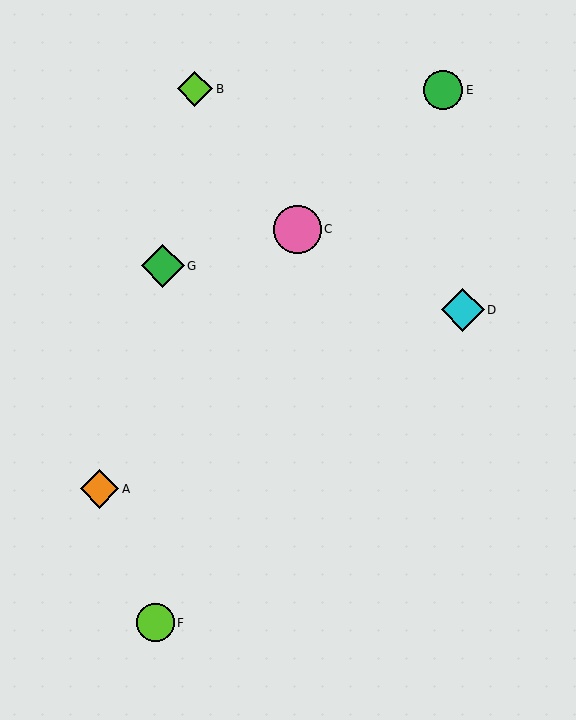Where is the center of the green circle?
The center of the green circle is at (443, 90).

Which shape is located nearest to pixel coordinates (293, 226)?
The pink circle (labeled C) at (297, 229) is nearest to that location.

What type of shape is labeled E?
Shape E is a green circle.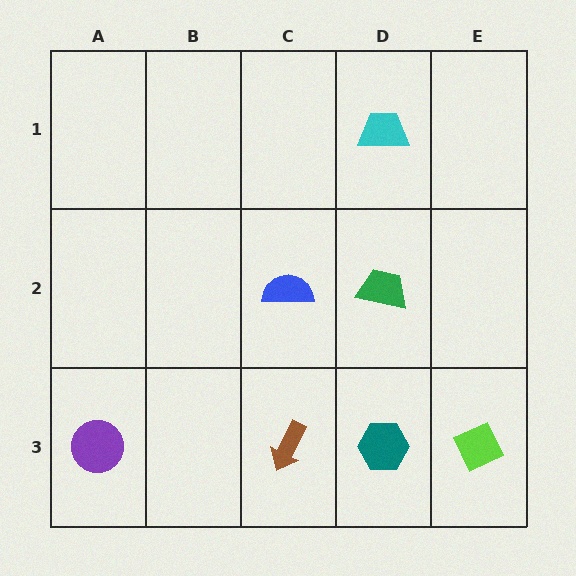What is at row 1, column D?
A cyan trapezoid.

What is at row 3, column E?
A lime diamond.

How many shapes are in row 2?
2 shapes.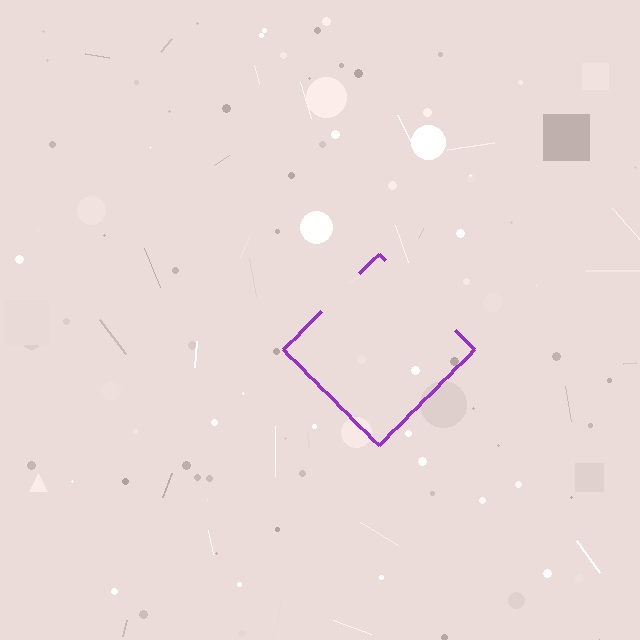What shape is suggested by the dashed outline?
The dashed outline suggests a diamond.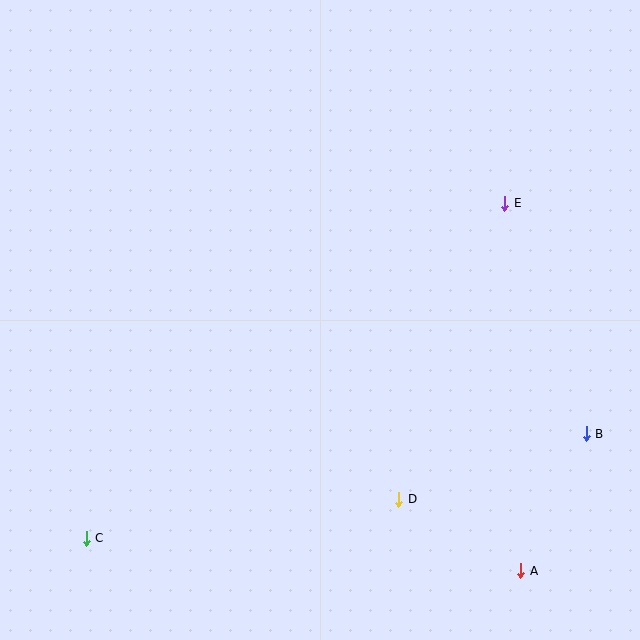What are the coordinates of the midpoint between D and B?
The midpoint between D and B is at (493, 466).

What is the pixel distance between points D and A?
The distance between D and A is 141 pixels.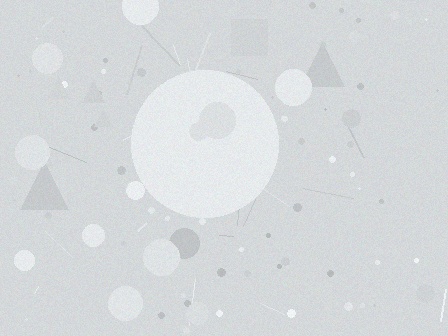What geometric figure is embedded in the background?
A circle is embedded in the background.